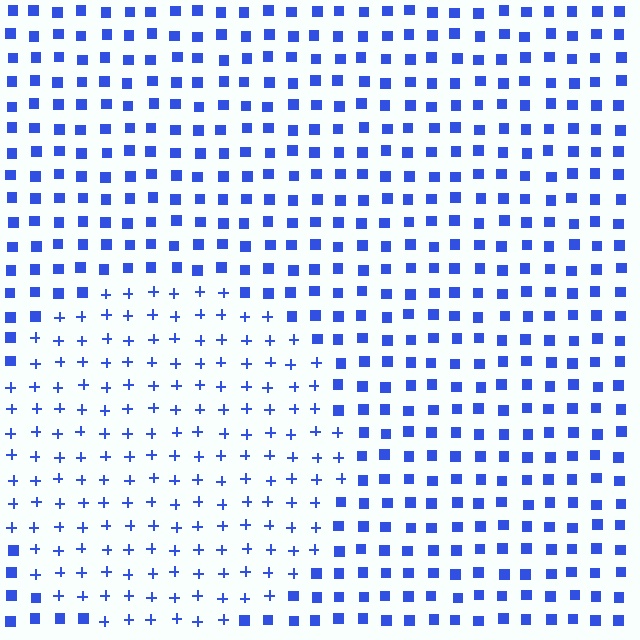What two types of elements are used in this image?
The image uses plus signs inside the circle region and squares outside it.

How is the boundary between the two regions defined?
The boundary is defined by a change in element shape: plus signs inside vs. squares outside. All elements share the same color and spacing.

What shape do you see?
I see a circle.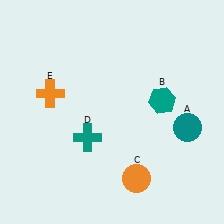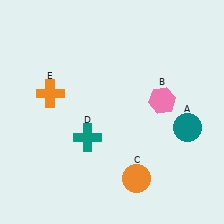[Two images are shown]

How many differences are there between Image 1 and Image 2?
There is 1 difference between the two images.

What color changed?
The hexagon (B) changed from teal in Image 1 to pink in Image 2.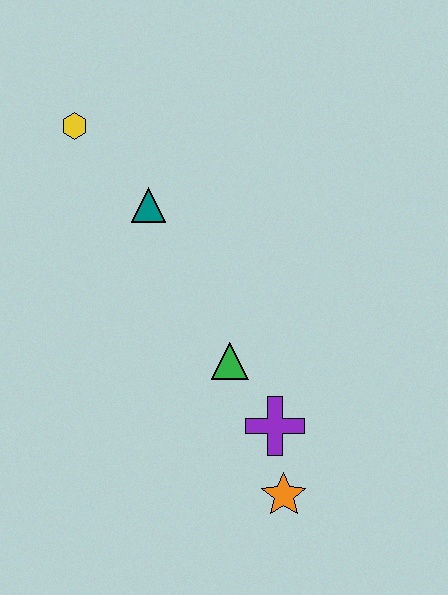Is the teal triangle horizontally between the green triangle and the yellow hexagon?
Yes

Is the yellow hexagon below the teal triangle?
No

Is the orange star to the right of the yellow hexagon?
Yes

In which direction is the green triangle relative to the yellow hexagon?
The green triangle is below the yellow hexagon.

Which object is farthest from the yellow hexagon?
The orange star is farthest from the yellow hexagon.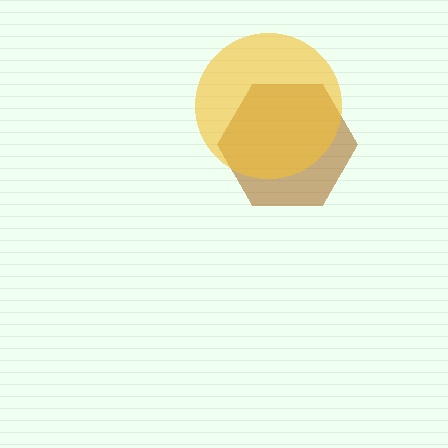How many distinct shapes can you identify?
There are 2 distinct shapes: a brown hexagon, a yellow circle.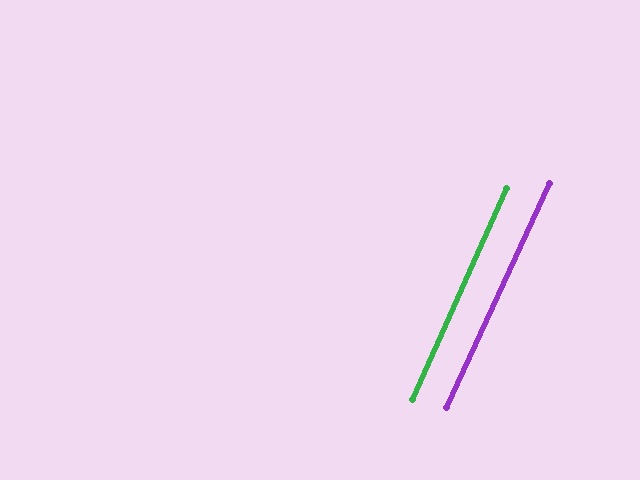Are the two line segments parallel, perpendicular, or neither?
Parallel — their directions differ by only 0.7°.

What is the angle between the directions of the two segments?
Approximately 1 degree.